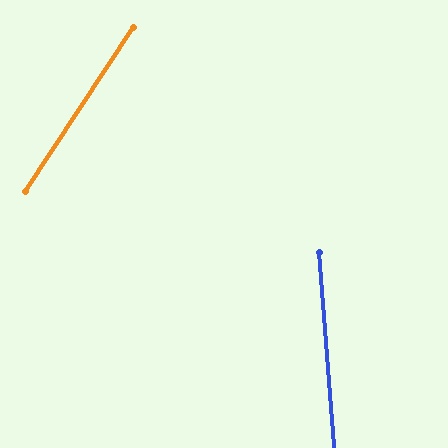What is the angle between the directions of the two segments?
Approximately 38 degrees.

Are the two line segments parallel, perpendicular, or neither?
Neither parallel nor perpendicular — they differ by about 38°.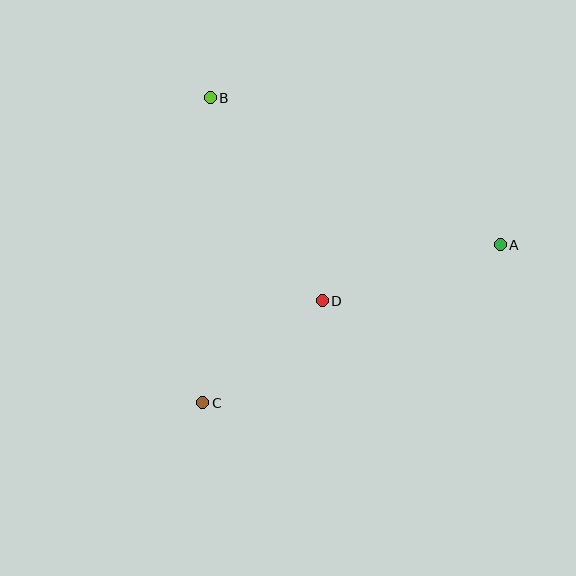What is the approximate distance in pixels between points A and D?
The distance between A and D is approximately 187 pixels.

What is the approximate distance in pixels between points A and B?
The distance between A and B is approximately 325 pixels.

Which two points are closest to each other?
Points C and D are closest to each other.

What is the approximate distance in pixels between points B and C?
The distance between B and C is approximately 305 pixels.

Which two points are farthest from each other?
Points A and C are farthest from each other.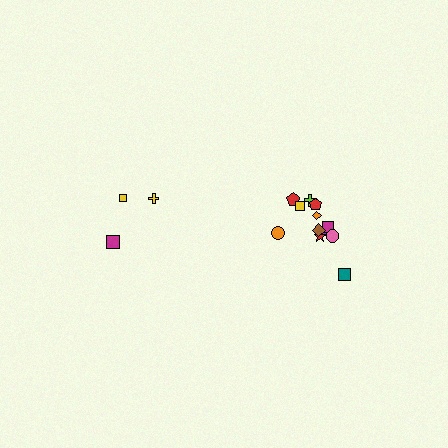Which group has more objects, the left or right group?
The right group.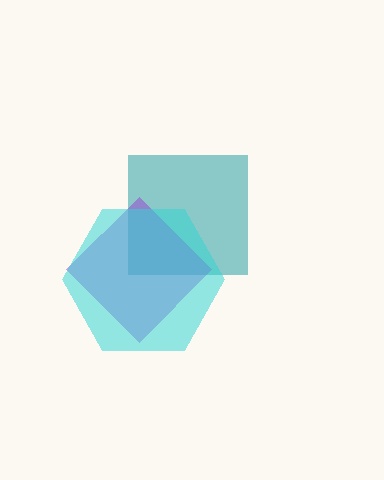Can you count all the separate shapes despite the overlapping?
Yes, there are 3 separate shapes.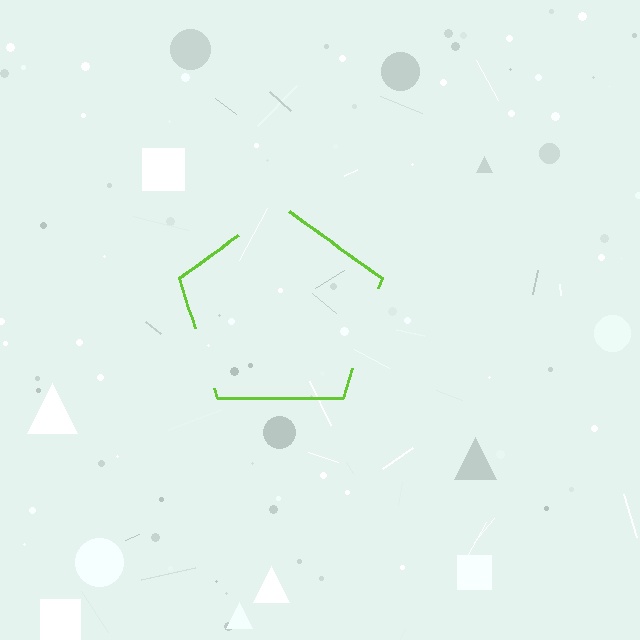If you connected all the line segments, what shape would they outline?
They would outline a pentagon.